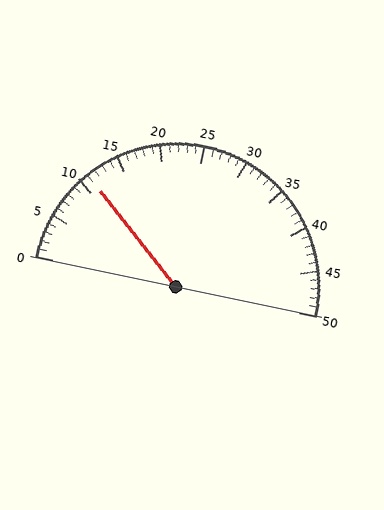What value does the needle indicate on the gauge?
The needle indicates approximately 11.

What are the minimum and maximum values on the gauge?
The gauge ranges from 0 to 50.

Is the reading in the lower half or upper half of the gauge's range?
The reading is in the lower half of the range (0 to 50).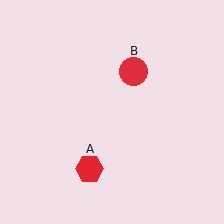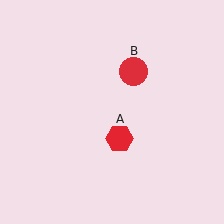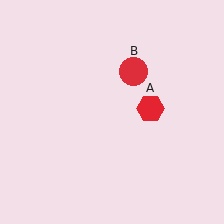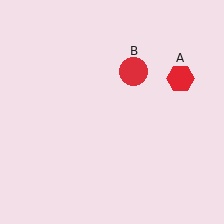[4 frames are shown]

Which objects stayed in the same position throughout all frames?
Red circle (object B) remained stationary.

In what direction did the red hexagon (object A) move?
The red hexagon (object A) moved up and to the right.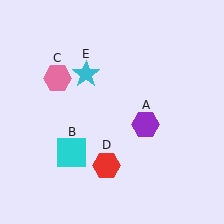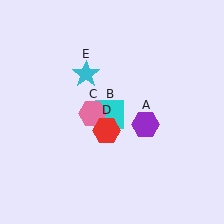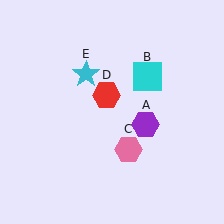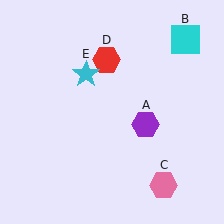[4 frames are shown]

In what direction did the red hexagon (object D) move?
The red hexagon (object D) moved up.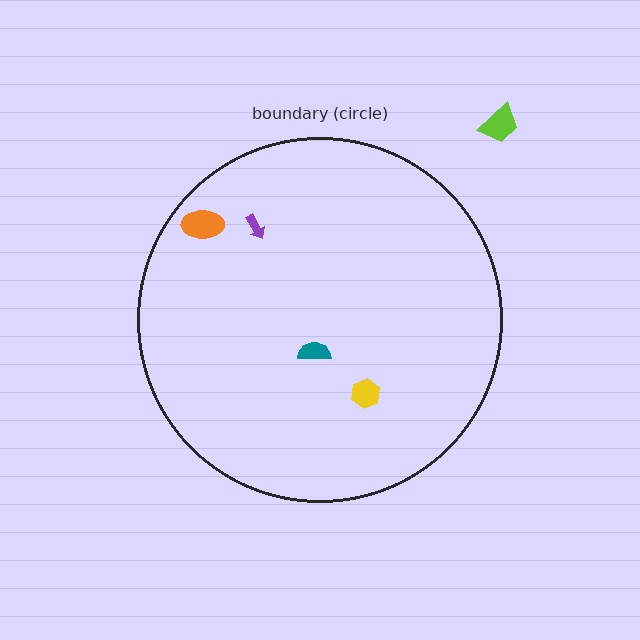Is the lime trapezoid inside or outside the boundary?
Outside.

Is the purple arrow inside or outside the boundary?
Inside.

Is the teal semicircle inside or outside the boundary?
Inside.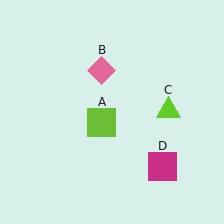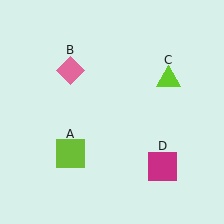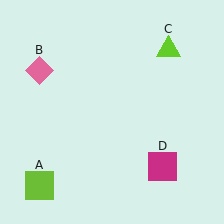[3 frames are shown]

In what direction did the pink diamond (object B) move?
The pink diamond (object B) moved left.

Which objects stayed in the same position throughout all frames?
Magenta square (object D) remained stationary.